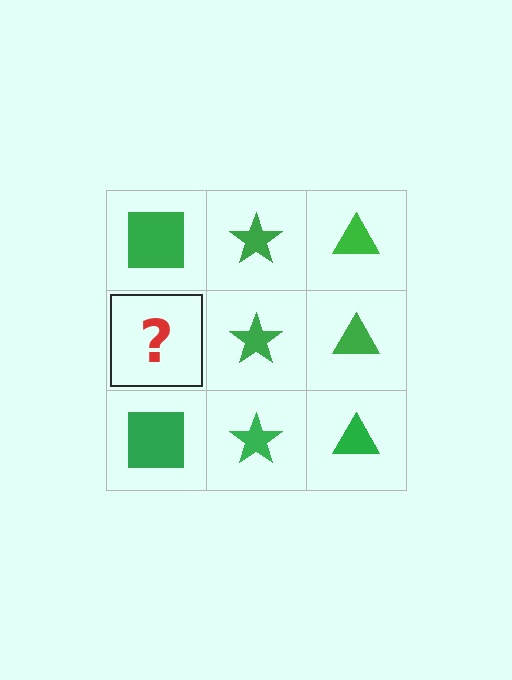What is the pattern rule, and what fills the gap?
The rule is that each column has a consistent shape. The gap should be filled with a green square.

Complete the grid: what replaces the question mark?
The question mark should be replaced with a green square.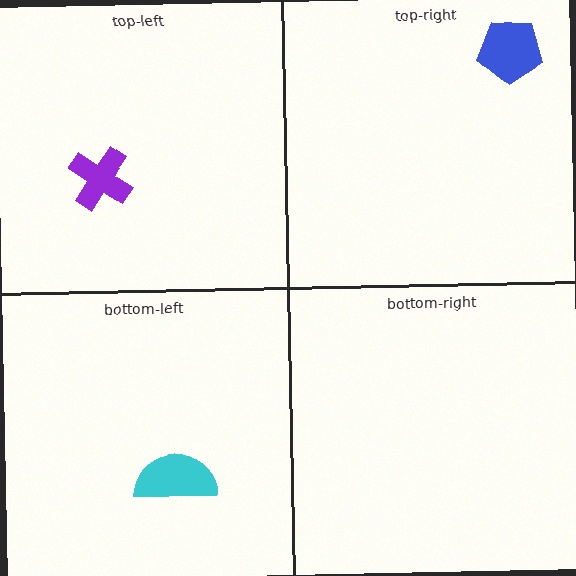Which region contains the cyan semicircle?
The bottom-left region.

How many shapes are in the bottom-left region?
1.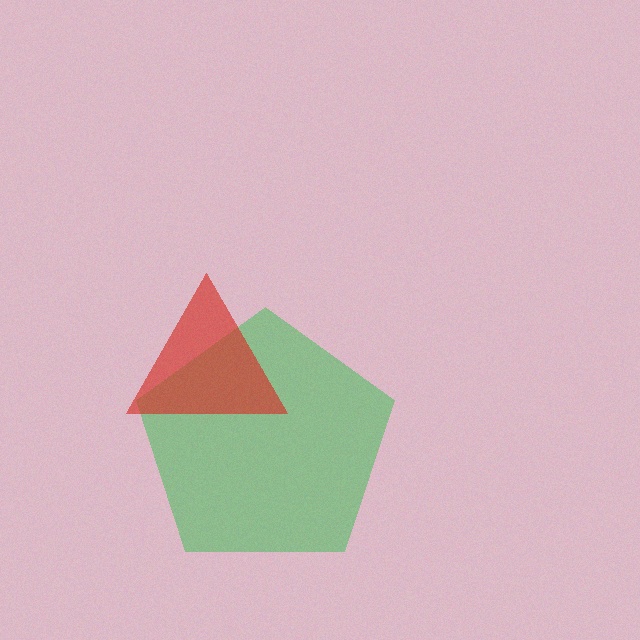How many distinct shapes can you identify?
There are 2 distinct shapes: a green pentagon, a red triangle.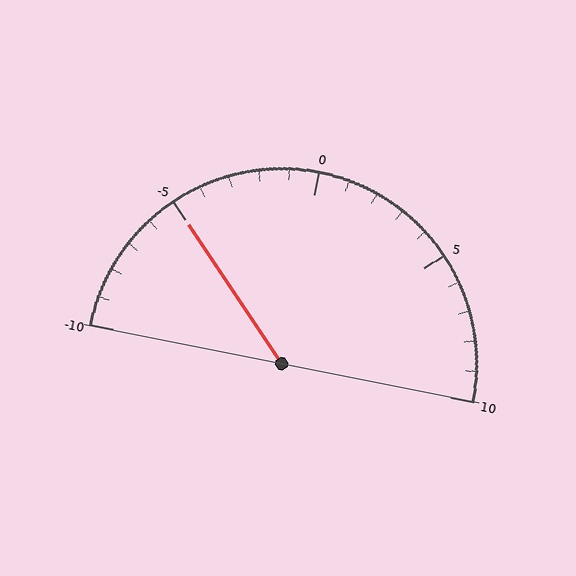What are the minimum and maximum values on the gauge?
The gauge ranges from -10 to 10.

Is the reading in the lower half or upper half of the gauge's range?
The reading is in the lower half of the range (-10 to 10).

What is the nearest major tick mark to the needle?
The nearest major tick mark is -5.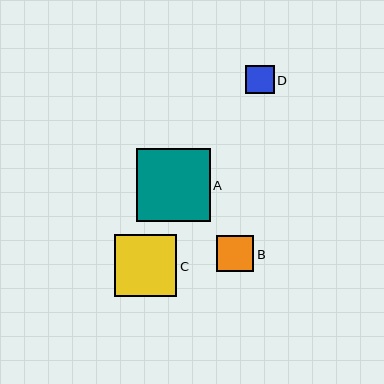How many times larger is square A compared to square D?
Square A is approximately 2.6 times the size of square D.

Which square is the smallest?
Square D is the smallest with a size of approximately 29 pixels.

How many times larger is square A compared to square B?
Square A is approximately 2.0 times the size of square B.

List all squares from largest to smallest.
From largest to smallest: A, C, B, D.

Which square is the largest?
Square A is the largest with a size of approximately 73 pixels.